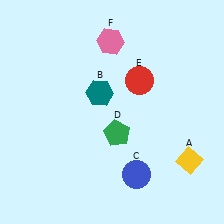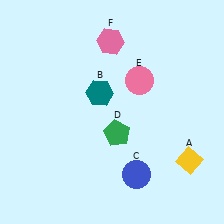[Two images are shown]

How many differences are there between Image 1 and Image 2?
There is 1 difference between the two images.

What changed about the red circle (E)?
In Image 1, E is red. In Image 2, it changed to pink.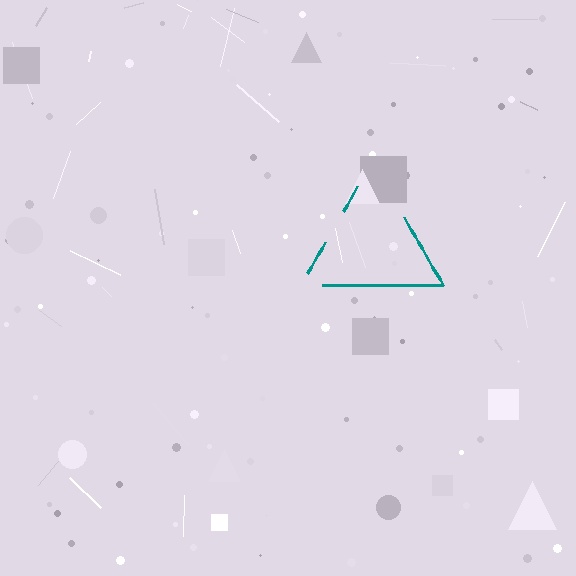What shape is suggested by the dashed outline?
The dashed outline suggests a triangle.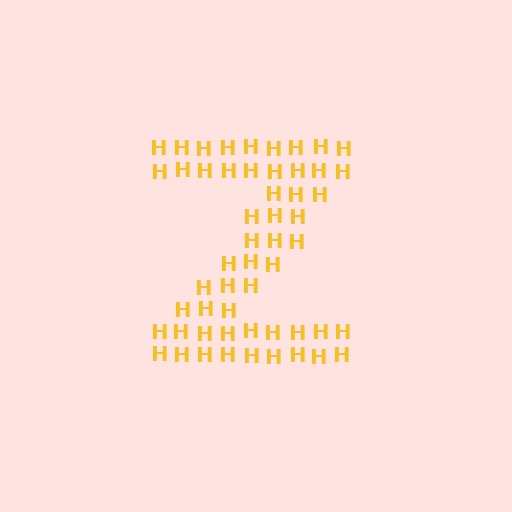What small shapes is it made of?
It is made of small letter H's.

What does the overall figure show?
The overall figure shows the letter Z.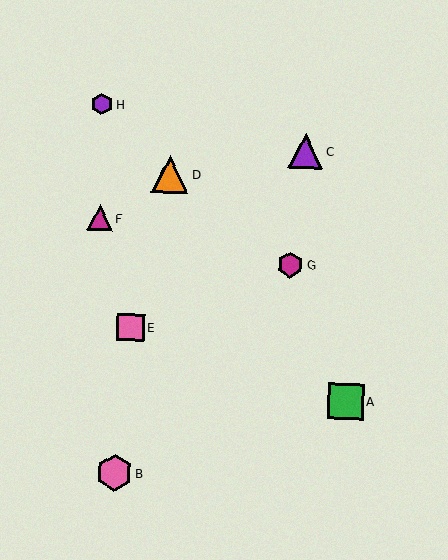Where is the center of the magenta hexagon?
The center of the magenta hexagon is at (290, 265).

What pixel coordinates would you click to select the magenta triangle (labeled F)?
Click at (100, 218) to select the magenta triangle F.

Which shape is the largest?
The orange triangle (labeled D) is the largest.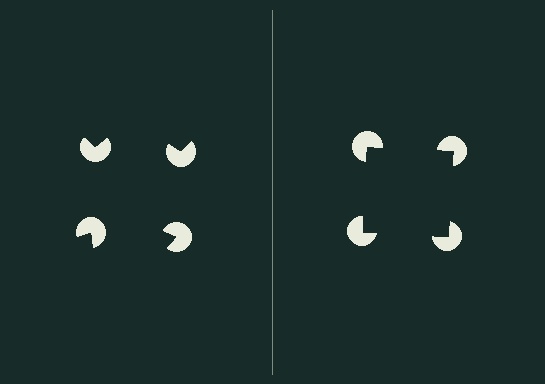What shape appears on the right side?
An illusory square.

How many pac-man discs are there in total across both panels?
8 — 4 on each side.